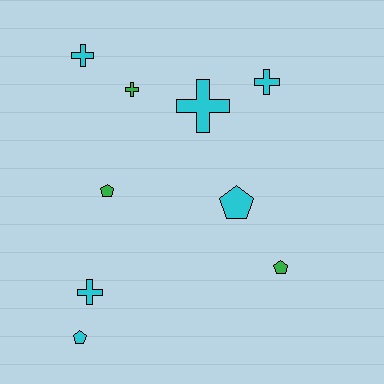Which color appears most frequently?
Cyan, with 6 objects.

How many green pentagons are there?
There are 2 green pentagons.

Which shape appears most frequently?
Cross, with 5 objects.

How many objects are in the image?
There are 9 objects.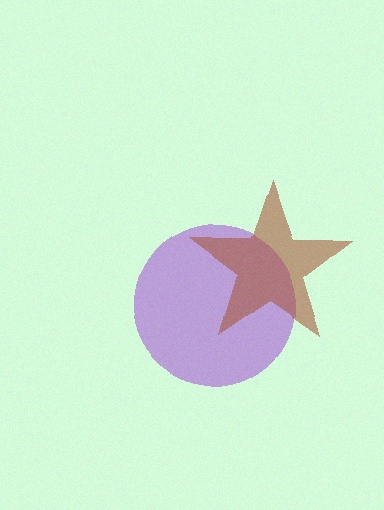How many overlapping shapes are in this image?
There are 2 overlapping shapes in the image.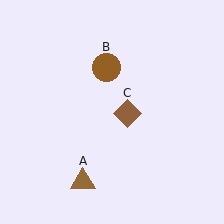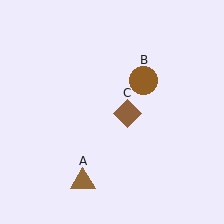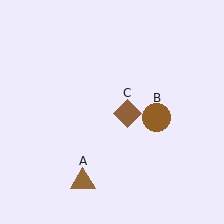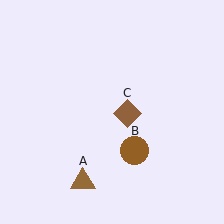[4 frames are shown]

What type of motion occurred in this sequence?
The brown circle (object B) rotated clockwise around the center of the scene.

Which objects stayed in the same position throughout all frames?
Brown triangle (object A) and brown diamond (object C) remained stationary.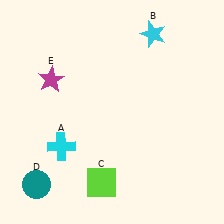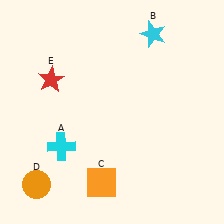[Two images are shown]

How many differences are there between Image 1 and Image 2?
There are 3 differences between the two images.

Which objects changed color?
C changed from lime to orange. D changed from teal to orange. E changed from magenta to red.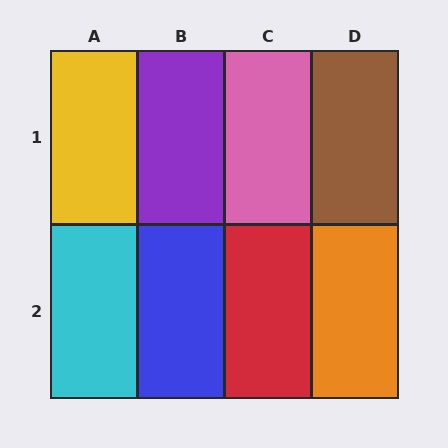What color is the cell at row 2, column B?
Blue.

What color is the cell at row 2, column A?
Cyan.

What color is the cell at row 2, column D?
Orange.